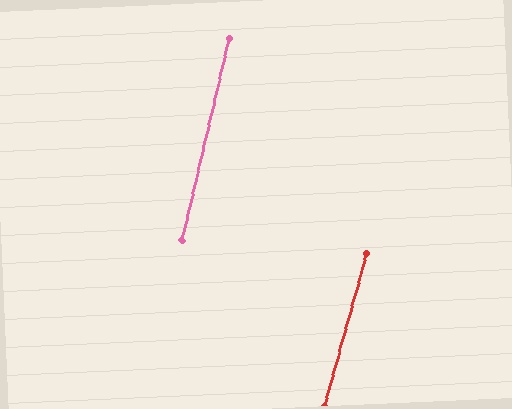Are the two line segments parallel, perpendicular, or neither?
Parallel — their directions differ by only 1.9°.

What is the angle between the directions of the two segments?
Approximately 2 degrees.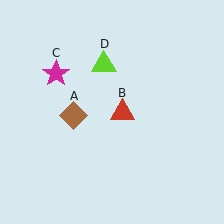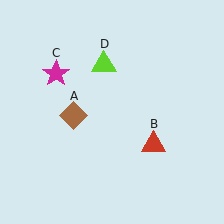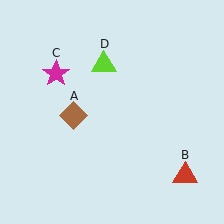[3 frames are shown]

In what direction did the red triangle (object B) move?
The red triangle (object B) moved down and to the right.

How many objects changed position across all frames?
1 object changed position: red triangle (object B).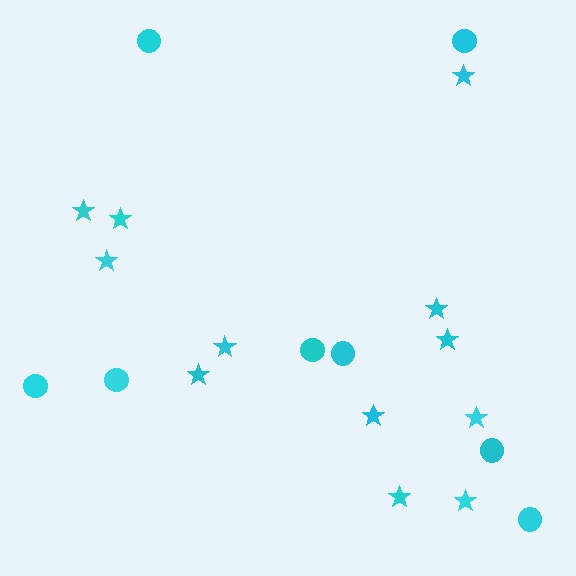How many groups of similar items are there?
There are 2 groups: one group of circles (8) and one group of stars (12).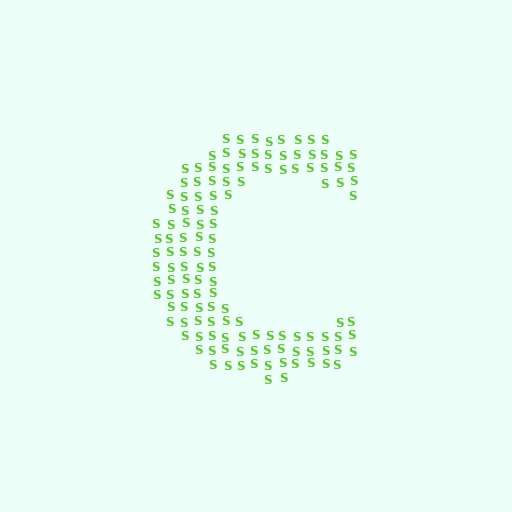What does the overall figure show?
The overall figure shows the letter C.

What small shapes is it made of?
It is made of small letter S's.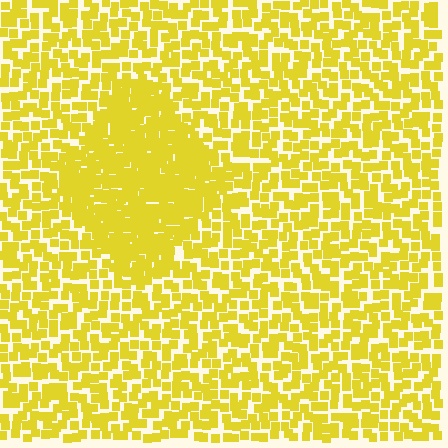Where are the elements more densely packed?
The elements are more densely packed inside the diamond boundary.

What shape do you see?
I see a diamond.